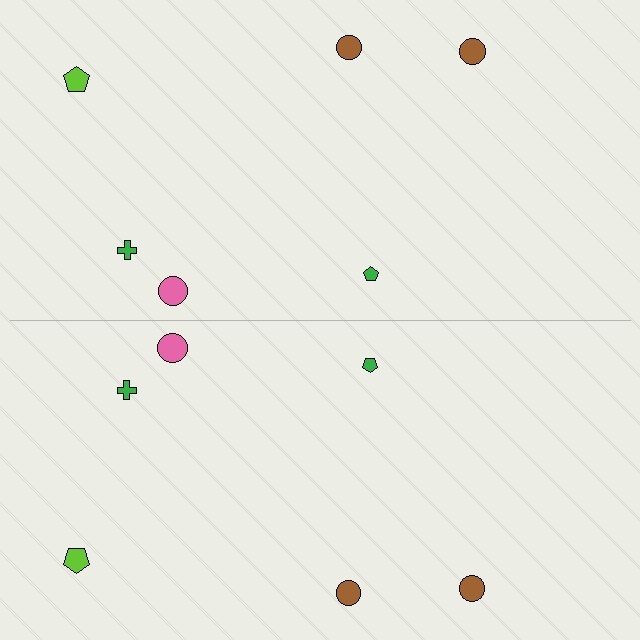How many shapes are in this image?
There are 12 shapes in this image.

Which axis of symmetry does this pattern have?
The pattern has a horizontal axis of symmetry running through the center of the image.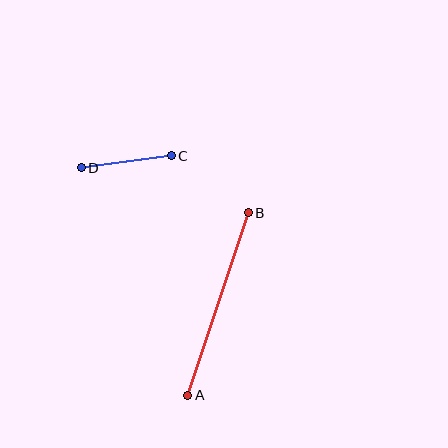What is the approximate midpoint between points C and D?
The midpoint is at approximately (126, 162) pixels.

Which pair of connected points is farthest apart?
Points A and B are farthest apart.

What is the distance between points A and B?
The distance is approximately 192 pixels.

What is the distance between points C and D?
The distance is approximately 91 pixels.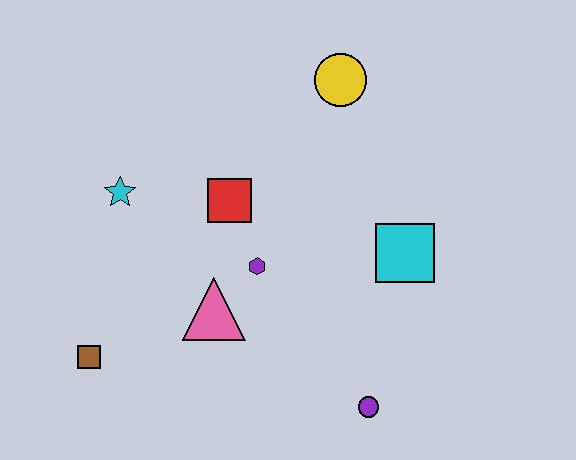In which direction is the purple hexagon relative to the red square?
The purple hexagon is below the red square.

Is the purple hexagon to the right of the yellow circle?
No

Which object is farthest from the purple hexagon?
The yellow circle is farthest from the purple hexagon.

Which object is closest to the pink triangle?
The purple hexagon is closest to the pink triangle.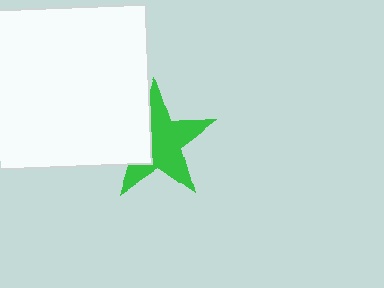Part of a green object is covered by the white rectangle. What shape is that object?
It is a star.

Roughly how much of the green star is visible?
Most of it is visible (roughly 68%).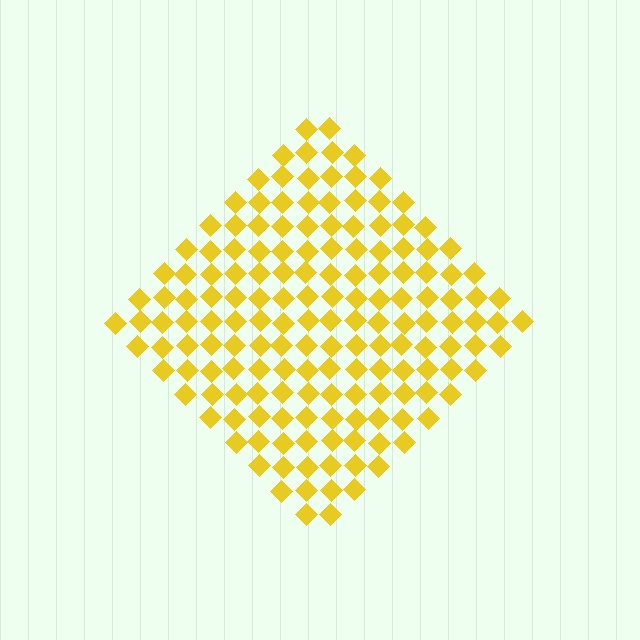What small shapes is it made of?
It is made of small diamonds.